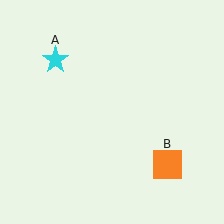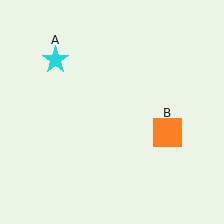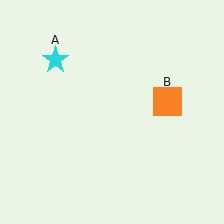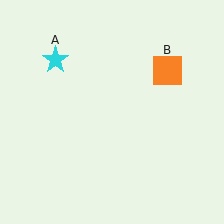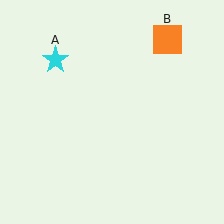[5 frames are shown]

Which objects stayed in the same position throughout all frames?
Cyan star (object A) remained stationary.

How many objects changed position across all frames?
1 object changed position: orange square (object B).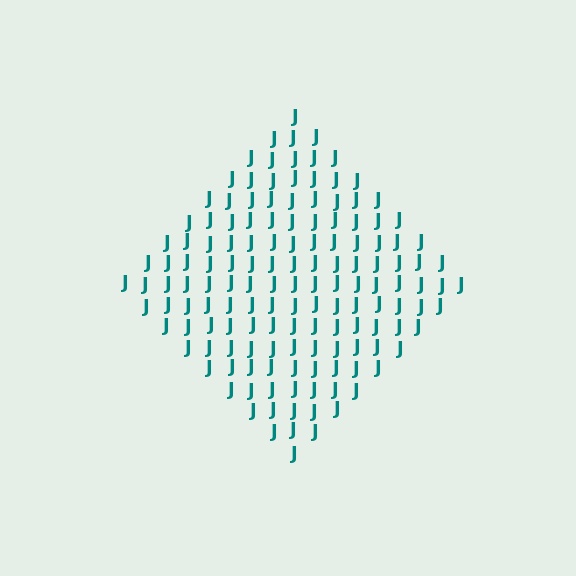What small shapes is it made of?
It is made of small letter J's.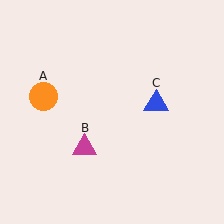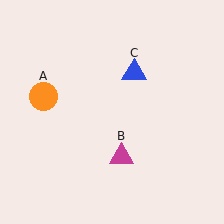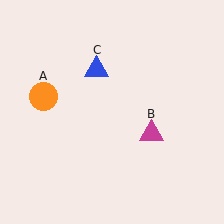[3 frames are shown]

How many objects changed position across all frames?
2 objects changed position: magenta triangle (object B), blue triangle (object C).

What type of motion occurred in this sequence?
The magenta triangle (object B), blue triangle (object C) rotated counterclockwise around the center of the scene.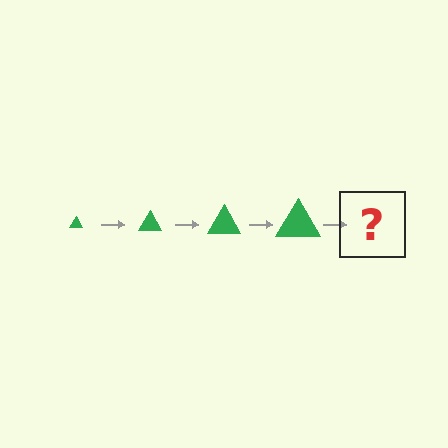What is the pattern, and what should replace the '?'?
The pattern is that the triangle gets progressively larger each step. The '?' should be a green triangle, larger than the previous one.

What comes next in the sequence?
The next element should be a green triangle, larger than the previous one.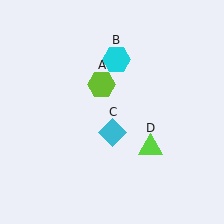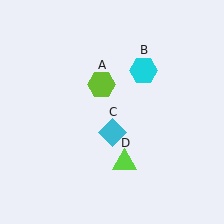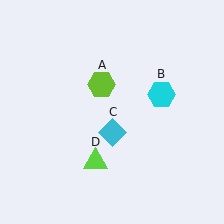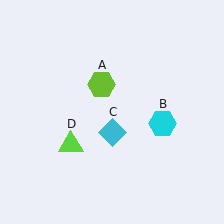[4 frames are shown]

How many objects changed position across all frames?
2 objects changed position: cyan hexagon (object B), lime triangle (object D).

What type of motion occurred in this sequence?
The cyan hexagon (object B), lime triangle (object D) rotated clockwise around the center of the scene.